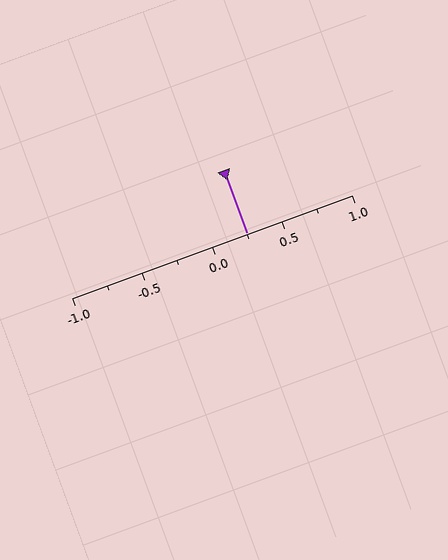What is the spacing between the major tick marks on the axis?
The major ticks are spaced 0.5 apart.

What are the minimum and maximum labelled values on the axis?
The axis runs from -1.0 to 1.0.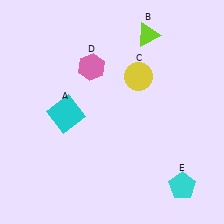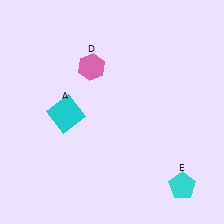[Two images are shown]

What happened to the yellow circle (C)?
The yellow circle (C) was removed in Image 2. It was in the top-right area of Image 1.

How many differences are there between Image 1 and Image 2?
There are 2 differences between the two images.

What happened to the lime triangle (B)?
The lime triangle (B) was removed in Image 2. It was in the top-right area of Image 1.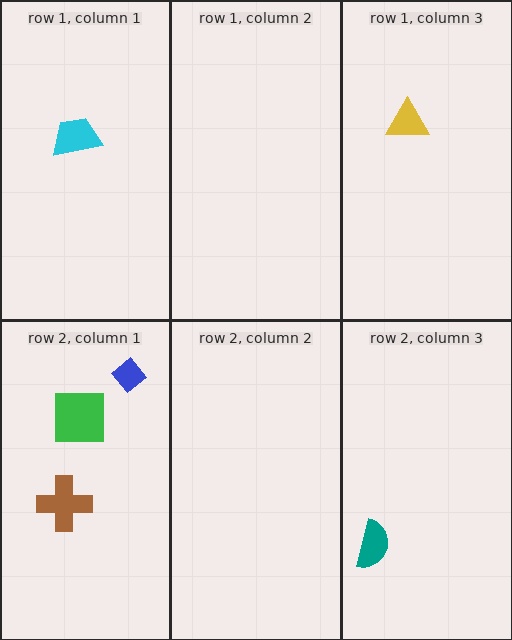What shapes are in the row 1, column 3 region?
The yellow triangle.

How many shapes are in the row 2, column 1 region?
3.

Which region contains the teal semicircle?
The row 2, column 3 region.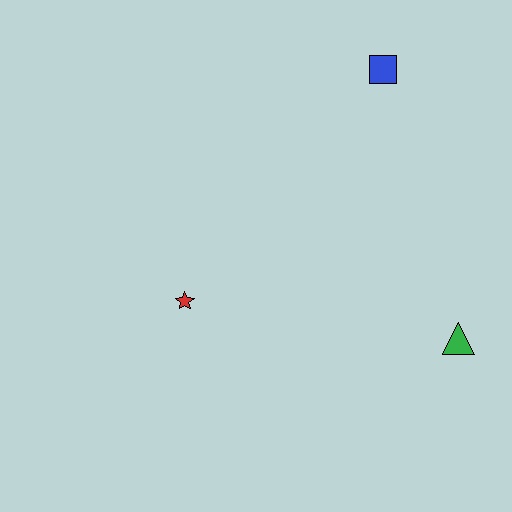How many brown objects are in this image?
There are no brown objects.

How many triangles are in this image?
There is 1 triangle.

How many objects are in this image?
There are 3 objects.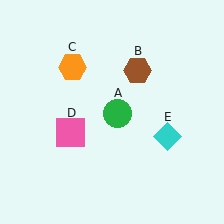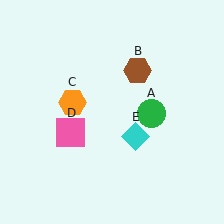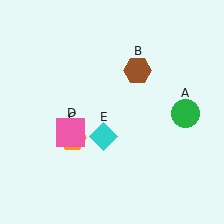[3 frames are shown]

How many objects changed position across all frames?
3 objects changed position: green circle (object A), orange hexagon (object C), cyan diamond (object E).